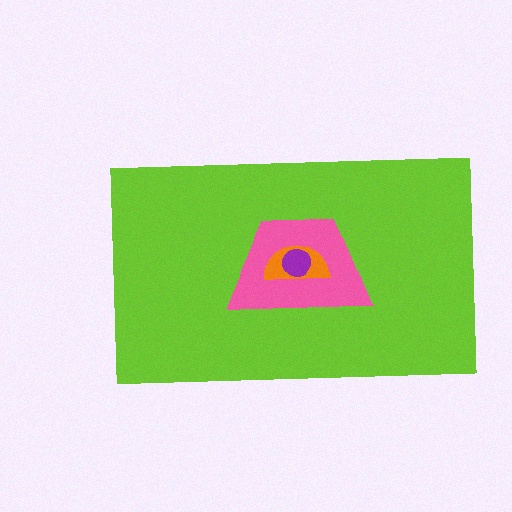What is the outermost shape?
The lime rectangle.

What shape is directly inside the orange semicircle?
The purple circle.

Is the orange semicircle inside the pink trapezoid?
Yes.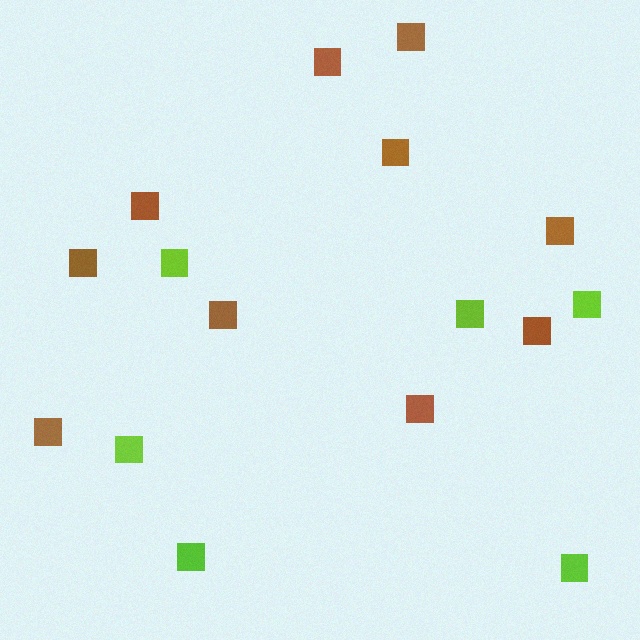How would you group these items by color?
There are 2 groups: one group of brown squares (10) and one group of lime squares (6).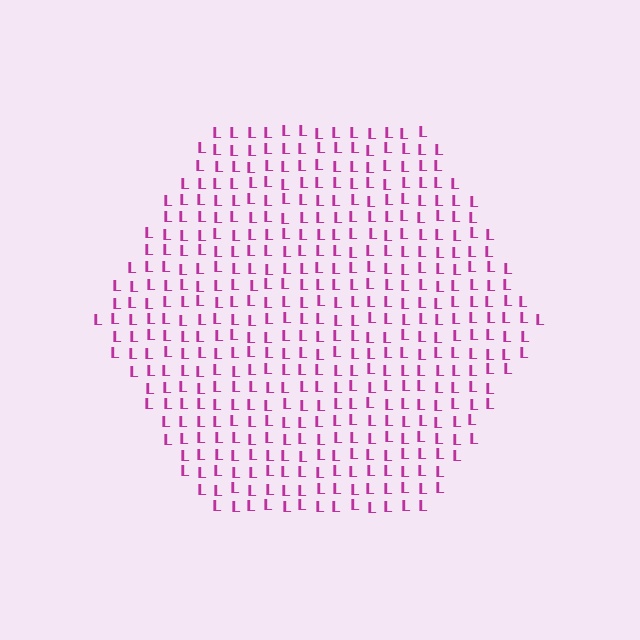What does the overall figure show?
The overall figure shows a hexagon.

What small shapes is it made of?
It is made of small letter L's.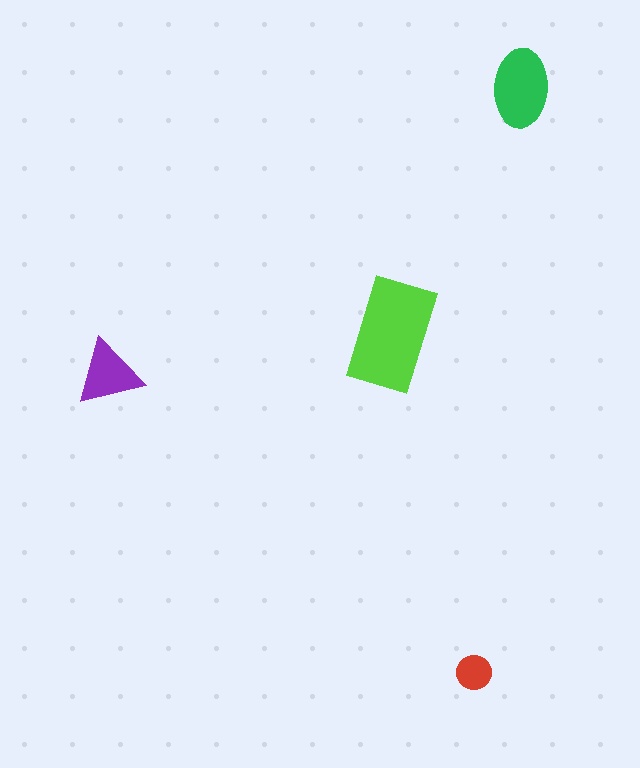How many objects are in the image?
There are 4 objects in the image.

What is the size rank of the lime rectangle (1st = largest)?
1st.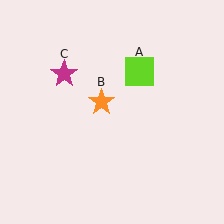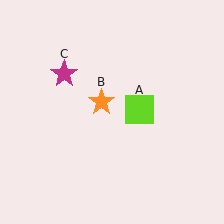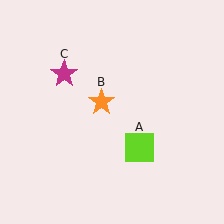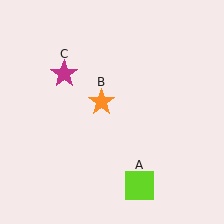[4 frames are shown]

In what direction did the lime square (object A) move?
The lime square (object A) moved down.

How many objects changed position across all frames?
1 object changed position: lime square (object A).